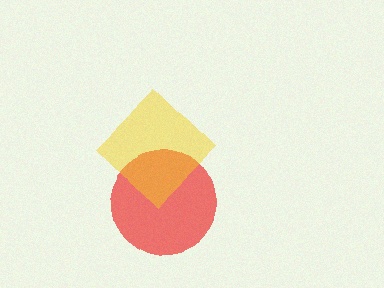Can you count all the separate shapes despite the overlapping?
Yes, there are 2 separate shapes.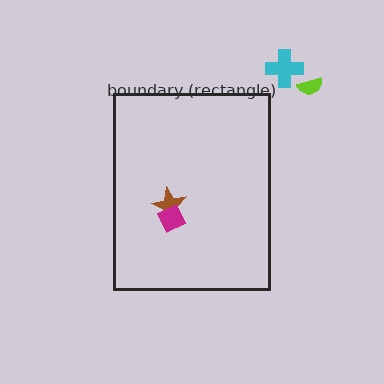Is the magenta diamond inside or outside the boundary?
Inside.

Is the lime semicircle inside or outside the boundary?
Outside.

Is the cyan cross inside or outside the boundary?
Outside.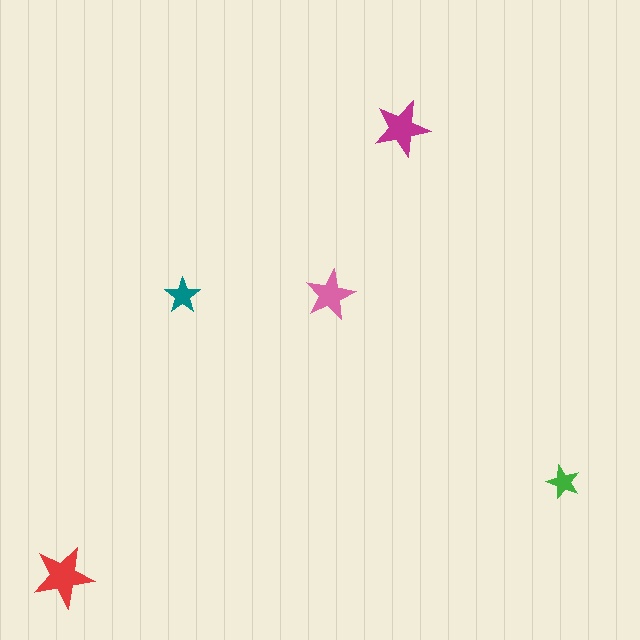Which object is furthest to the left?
The red star is leftmost.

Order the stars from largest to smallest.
the red one, the magenta one, the pink one, the teal one, the green one.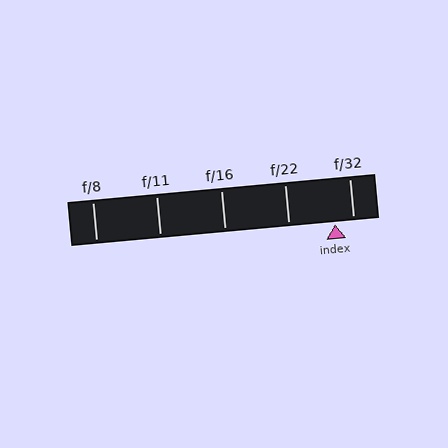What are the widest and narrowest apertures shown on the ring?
The widest aperture shown is f/8 and the narrowest is f/32.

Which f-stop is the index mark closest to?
The index mark is closest to f/32.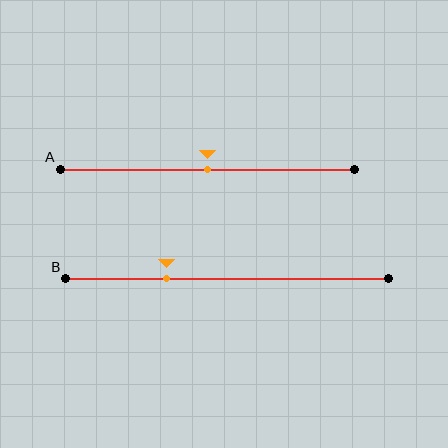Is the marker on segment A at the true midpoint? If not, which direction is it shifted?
Yes, the marker on segment A is at the true midpoint.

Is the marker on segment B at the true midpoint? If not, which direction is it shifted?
No, the marker on segment B is shifted to the left by about 19% of the segment length.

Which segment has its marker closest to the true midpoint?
Segment A has its marker closest to the true midpoint.